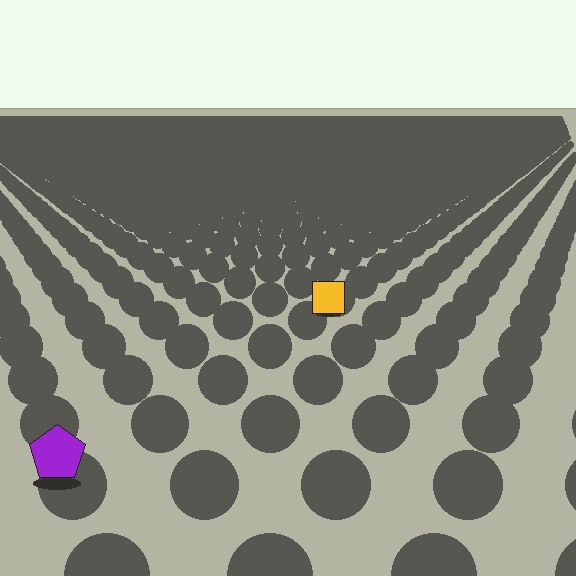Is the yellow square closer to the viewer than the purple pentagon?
No. The purple pentagon is closer — you can tell from the texture gradient: the ground texture is coarser near it.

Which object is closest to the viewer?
The purple pentagon is closest. The texture marks near it are larger and more spread out.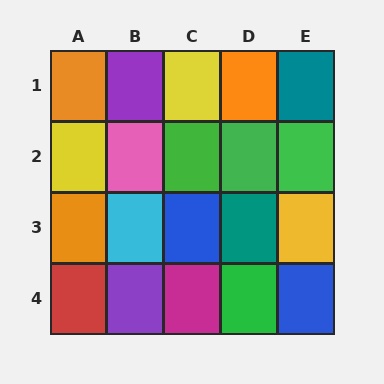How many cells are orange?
3 cells are orange.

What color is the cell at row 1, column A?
Orange.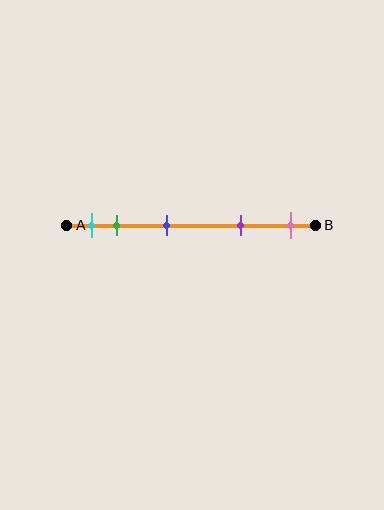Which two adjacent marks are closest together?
The cyan and green marks are the closest adjacent pair.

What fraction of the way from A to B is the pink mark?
The pink mark is approximately 90% (0.9) of the way from A to B.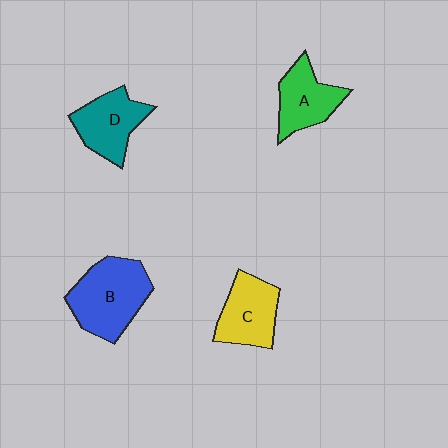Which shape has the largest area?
Shape B (blue).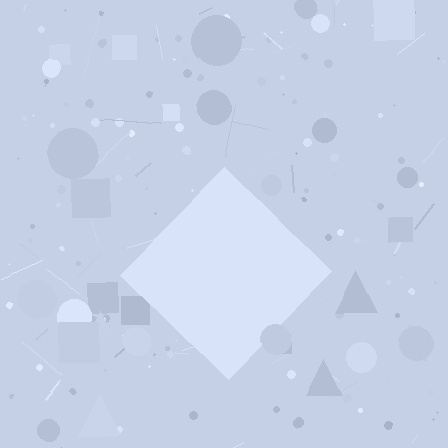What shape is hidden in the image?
A diamond is hidden in the image.